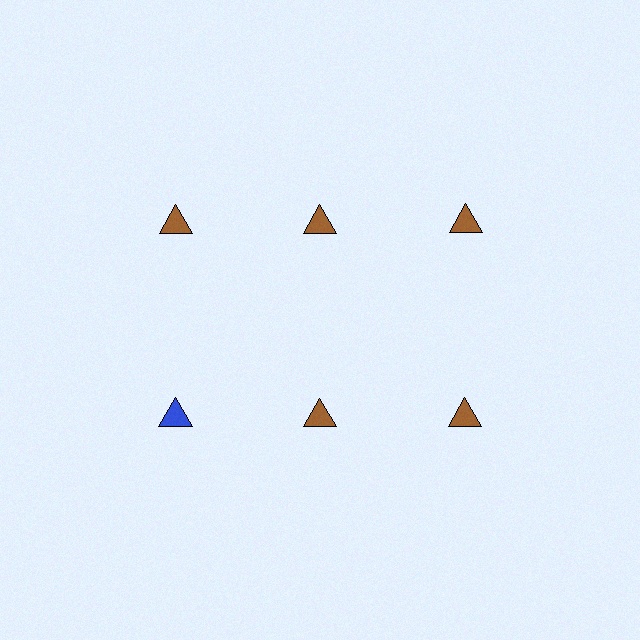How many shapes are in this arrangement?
There are 6 shapes arranged in a grid pattern.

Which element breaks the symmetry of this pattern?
The blue triangle in the second row, leftmost column breaks the symmetry. All other shapes are brown triangles.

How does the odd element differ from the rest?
It has a different color: blue instead of brown.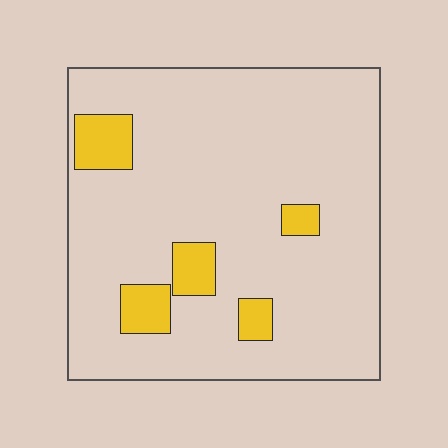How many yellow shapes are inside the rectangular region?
5.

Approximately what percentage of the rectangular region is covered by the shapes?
Approximately 10%.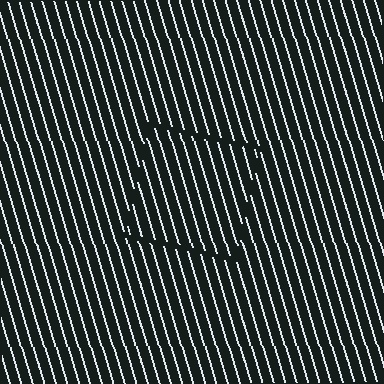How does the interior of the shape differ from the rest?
The interior of the shape contains the same grating, shifted by half a period — the contour is defined by the phase discontinuity where line-ends from the inner and outer gratings abut.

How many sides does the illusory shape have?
4 sides — the line-ends trace a square.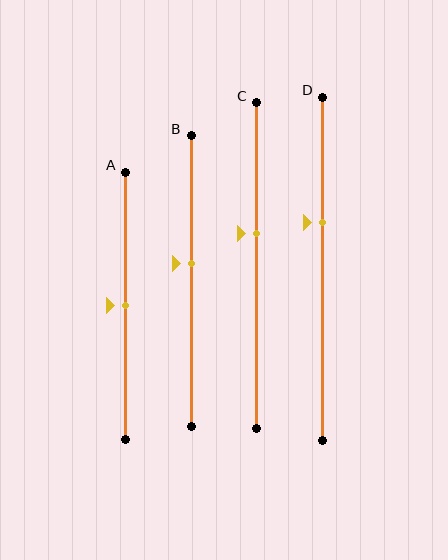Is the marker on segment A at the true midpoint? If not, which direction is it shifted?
Yes, the marker on segment A is at the true midpoint.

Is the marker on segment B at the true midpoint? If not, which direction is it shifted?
No, the marker on segment B is shifted upward by about 6% of the segment length.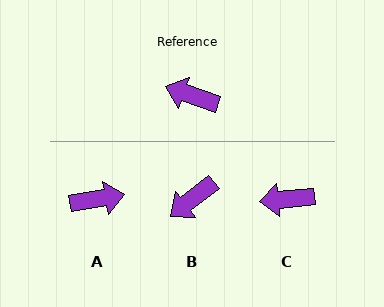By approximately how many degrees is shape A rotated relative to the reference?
Approximately 152 degrees clockwise.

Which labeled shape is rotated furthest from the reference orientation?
A, about 152 degrees away.